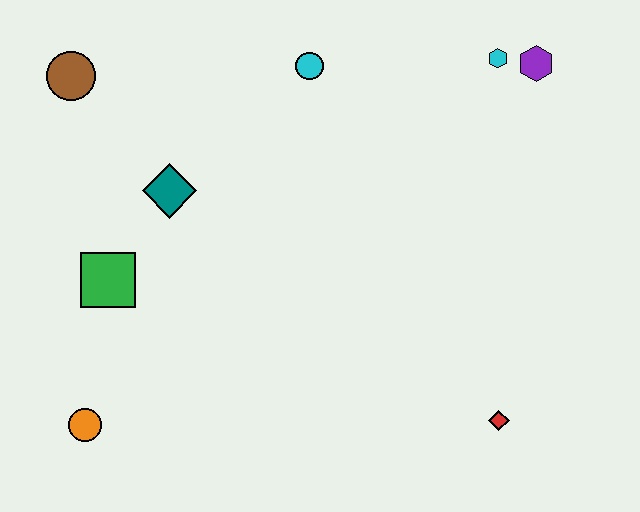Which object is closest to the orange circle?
The green square is closest to the orange circle.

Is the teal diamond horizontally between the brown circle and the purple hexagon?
Yes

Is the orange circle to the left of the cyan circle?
Yes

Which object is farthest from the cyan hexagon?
The orange circle is farthest from the cyan hexagon.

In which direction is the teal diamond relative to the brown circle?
The teal diamond is below the brown circle.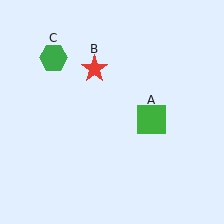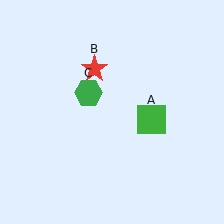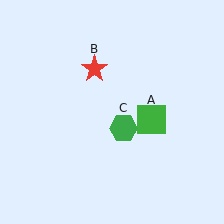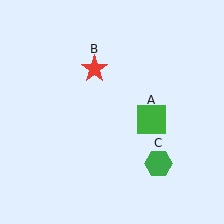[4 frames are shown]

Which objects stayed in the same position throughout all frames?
Green square (object A) and red star (object B) remained stationary.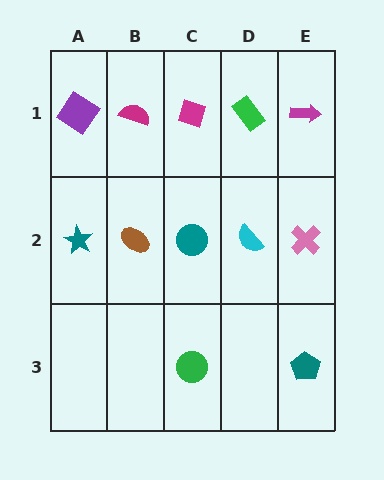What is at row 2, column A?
A teal star.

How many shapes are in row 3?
2 shapes.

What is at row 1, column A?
A purple diamond.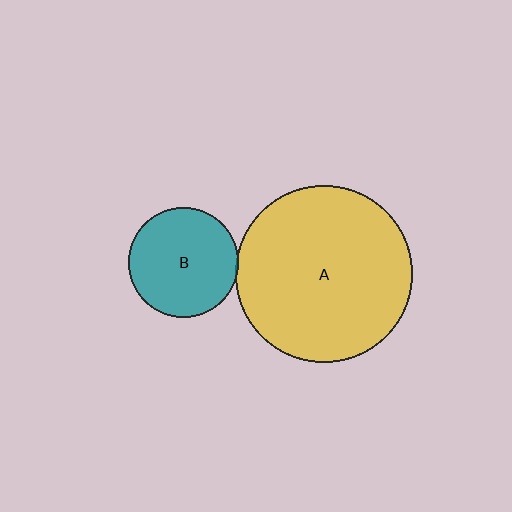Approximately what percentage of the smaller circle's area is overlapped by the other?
Approximately 5%.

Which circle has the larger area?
Circle A (yellow).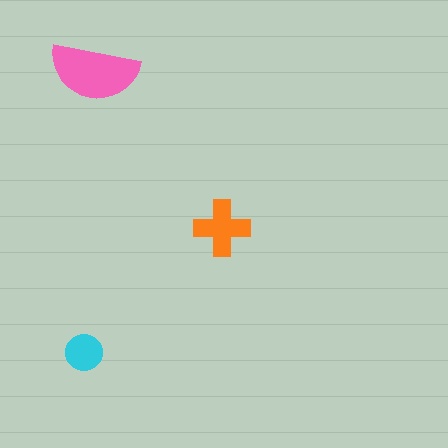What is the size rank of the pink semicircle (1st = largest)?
1st.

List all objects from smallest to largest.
The cyan circle, the orange cross, the pink semicircle.